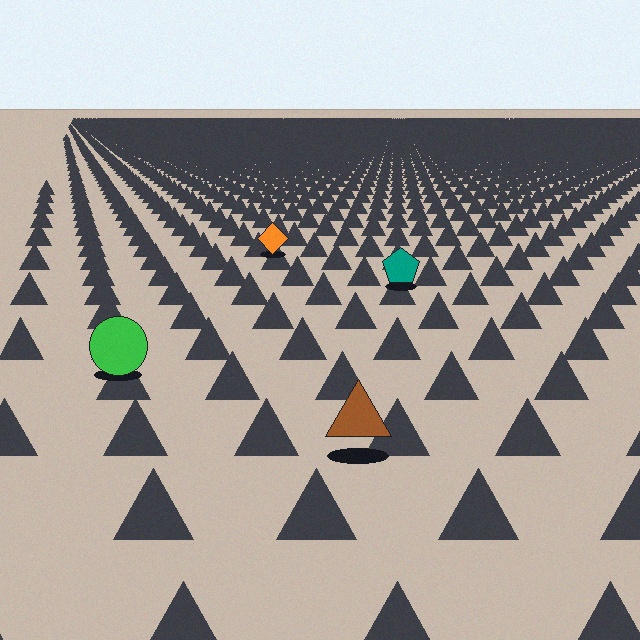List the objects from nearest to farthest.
From nearest to farthest: the brown triangle, the green circle, the teal pentagon, the orange diamond.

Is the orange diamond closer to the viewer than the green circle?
No. The green circle is closer — you can tell from the texture gradient: the ground texture is coarser near it.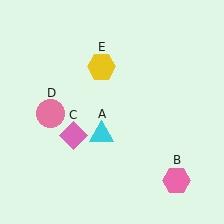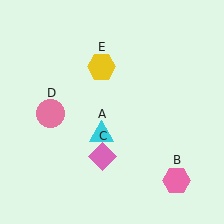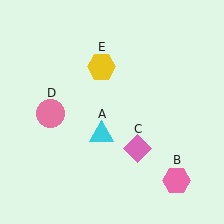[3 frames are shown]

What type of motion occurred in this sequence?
The pink diamond (object C) rotated counterclockwise around the center of the scene.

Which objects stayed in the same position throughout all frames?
Cyan triangle (object A) and pink hexagon (object B) and pink circle (object D) and yellow hexagon (object E) remained stationary.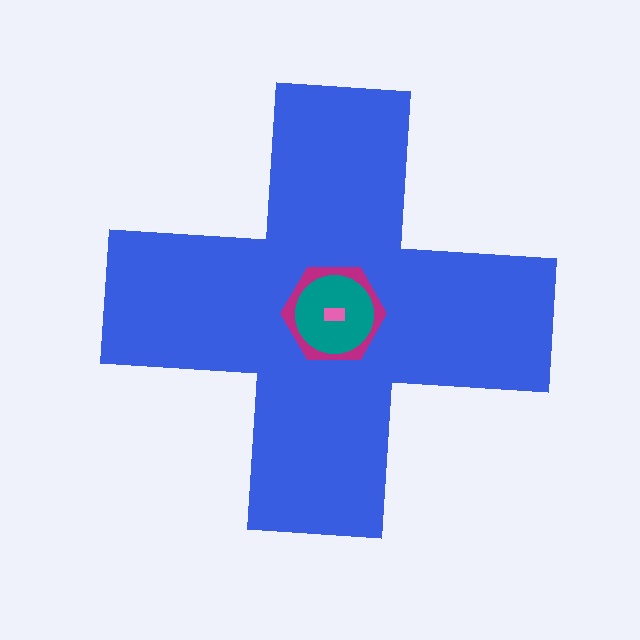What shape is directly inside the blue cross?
The magenta hexagon.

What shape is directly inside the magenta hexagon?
The teal circle.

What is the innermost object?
The pink rectangle.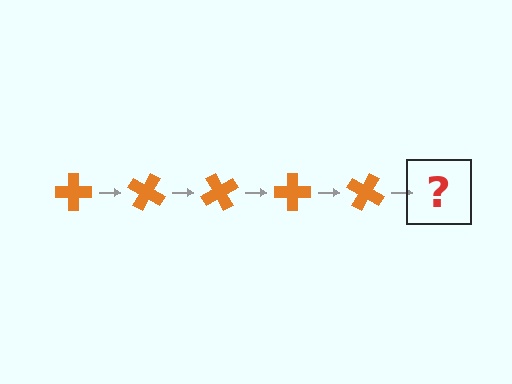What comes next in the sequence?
The next element should be an orange cross rotated 150 degrees.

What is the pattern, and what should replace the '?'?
The pattern is that the cross rotates 30 degrees each step. The '?' should be an orange cross rotated 150 degrees.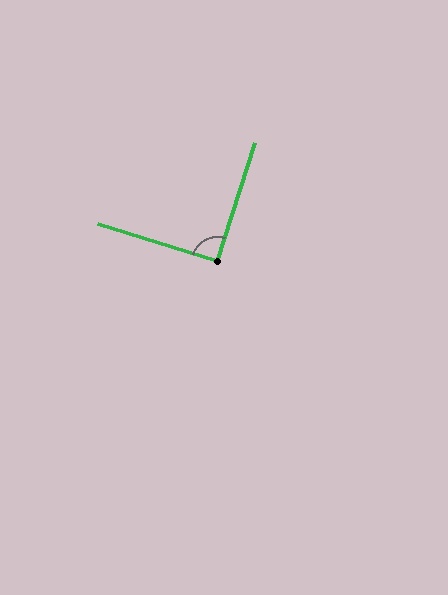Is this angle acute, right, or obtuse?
It is approximately a right angle.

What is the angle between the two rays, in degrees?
Approximately 91 degrees.